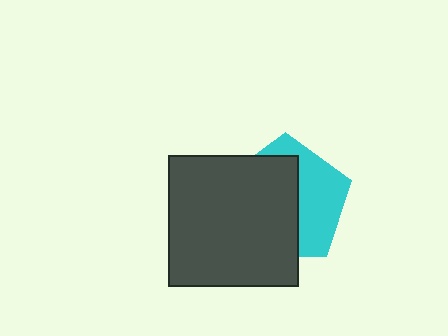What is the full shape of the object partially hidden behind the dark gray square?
The partially hidden object is a cyan pentagon.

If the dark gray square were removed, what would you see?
You would see the complete cyan pentagon.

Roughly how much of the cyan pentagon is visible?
A small part of it is visible (roughly 41%).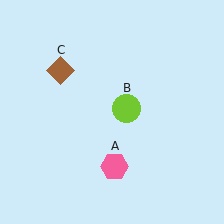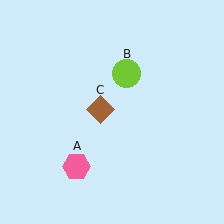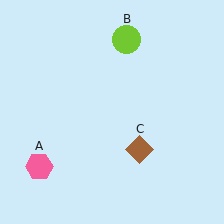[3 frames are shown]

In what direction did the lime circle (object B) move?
The lime circle (object B) moved up.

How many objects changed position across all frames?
3 objects changed position: pink hexagon (object A), lime circle (object B), brown diamond (object C).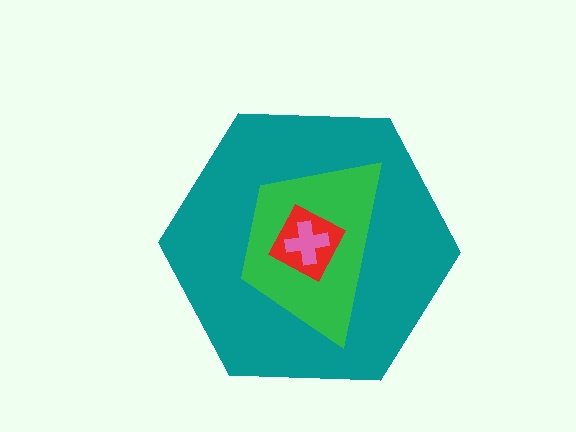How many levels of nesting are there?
4.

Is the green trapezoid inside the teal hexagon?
Yes.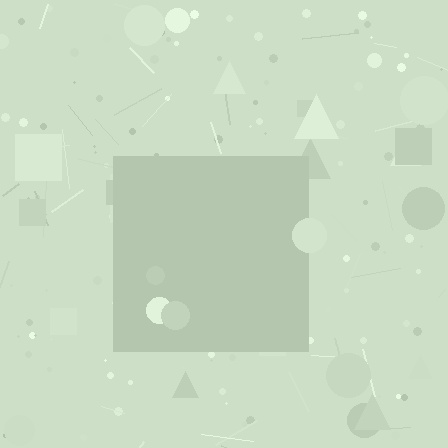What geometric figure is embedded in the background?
A square is embedded in the background.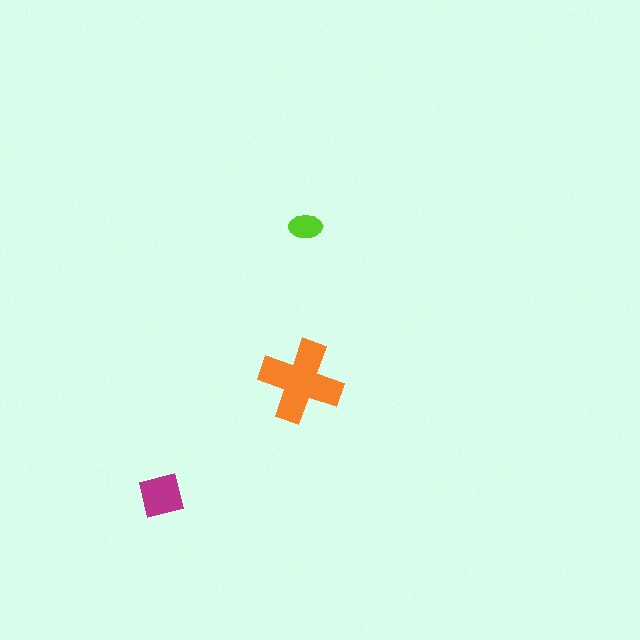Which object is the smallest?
The lime ellipse.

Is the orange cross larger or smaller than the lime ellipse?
Larger.